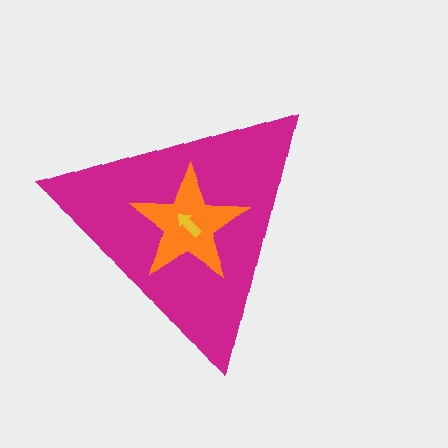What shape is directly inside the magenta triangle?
The orange star.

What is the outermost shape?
The magenta triangle.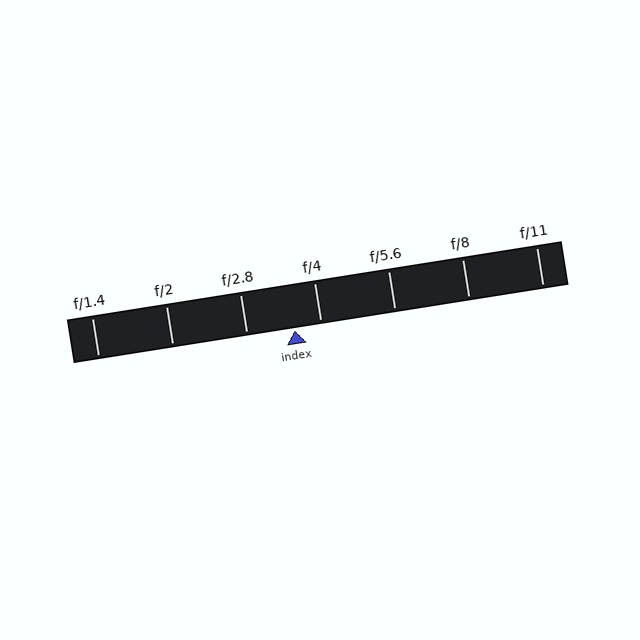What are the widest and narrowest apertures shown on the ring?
The widest aperture shown is f/1.4 and the narrowest is f/11.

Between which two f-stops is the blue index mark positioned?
The index mark is between f/2.8 and f/4.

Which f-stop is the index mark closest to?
The index mark is closest to f/4.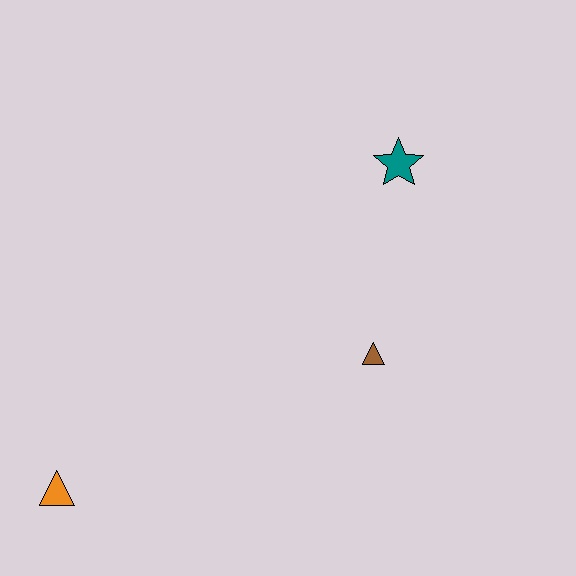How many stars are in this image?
There is 1 star.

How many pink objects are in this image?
There are no pink objects.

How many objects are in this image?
There are 3 objects.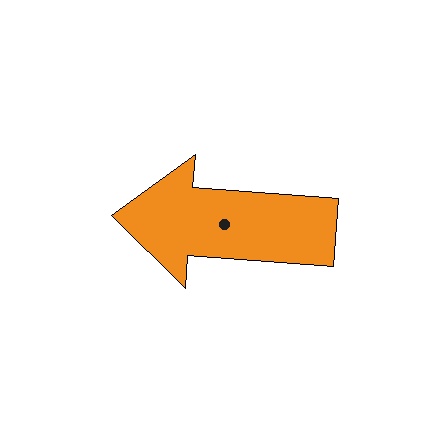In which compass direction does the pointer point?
West.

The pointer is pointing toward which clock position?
Roughly 9 o'clock.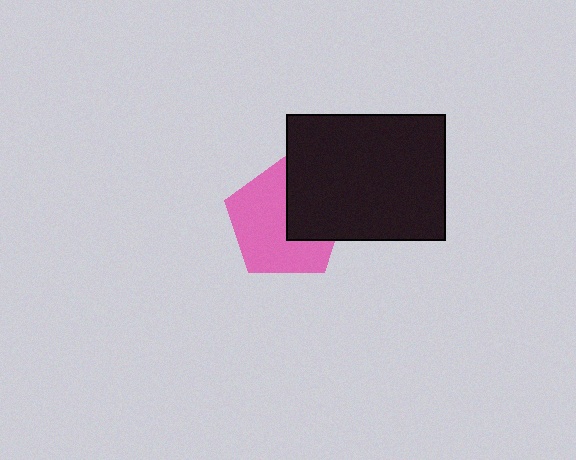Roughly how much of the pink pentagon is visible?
About half of it is visible (roughly 63%).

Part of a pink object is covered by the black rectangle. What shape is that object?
It is a pentagon.